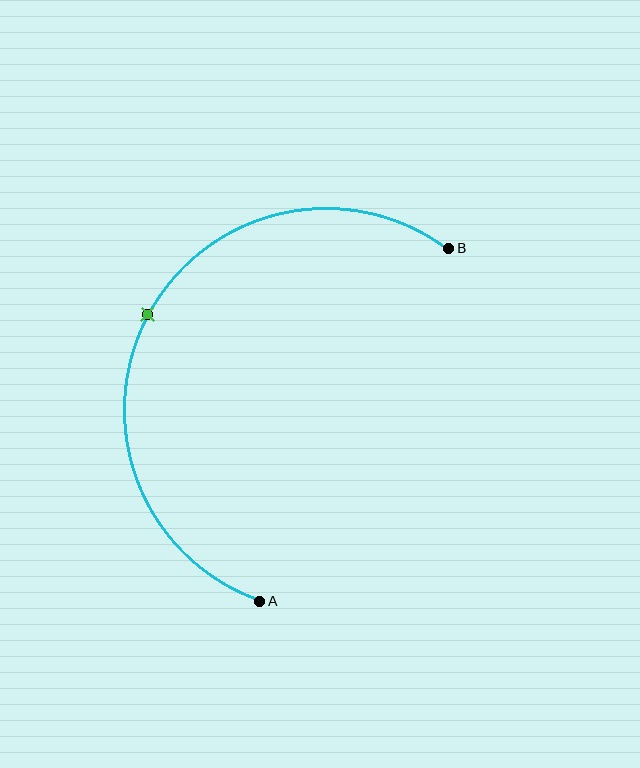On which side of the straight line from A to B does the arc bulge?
The arc bulges to the left of the straight line connecting A and B.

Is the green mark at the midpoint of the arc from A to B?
Yes. The green mark lies on the arc at equal arc-length from both A and B — it is the arc midpoint.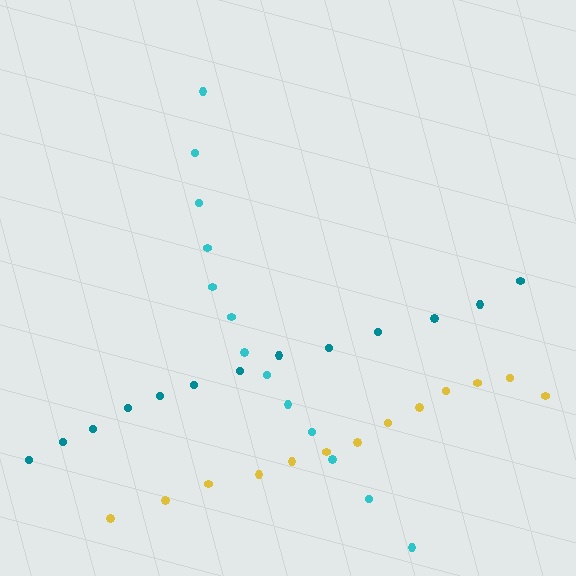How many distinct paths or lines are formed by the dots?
There are 3 distinct paths.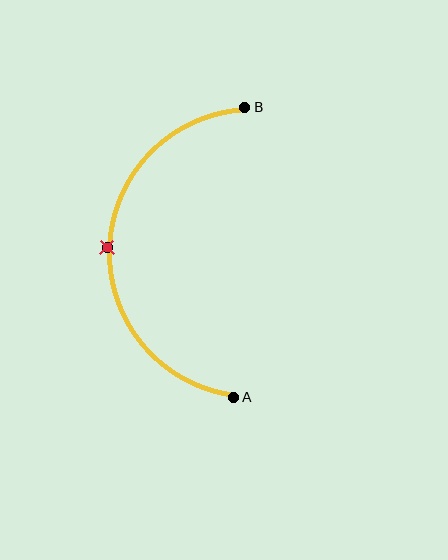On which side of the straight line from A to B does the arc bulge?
The arc bulges to the left of the straight line connecting A and B.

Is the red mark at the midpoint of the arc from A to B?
Yes. The red mark lies on the arc at equal arc-length from both A and B — it is the arc midpoint.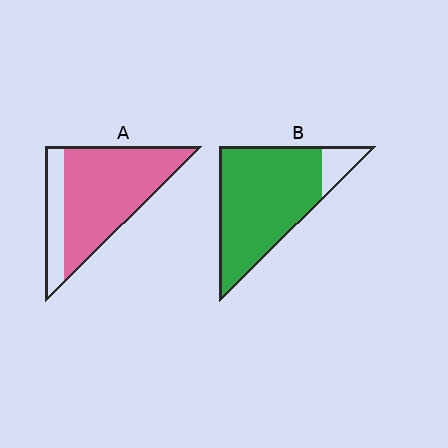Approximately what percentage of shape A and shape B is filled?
A is approximately 75% and B is approximately 90%.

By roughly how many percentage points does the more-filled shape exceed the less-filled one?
By roughly 10 percentage points (B over A).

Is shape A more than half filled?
Yes.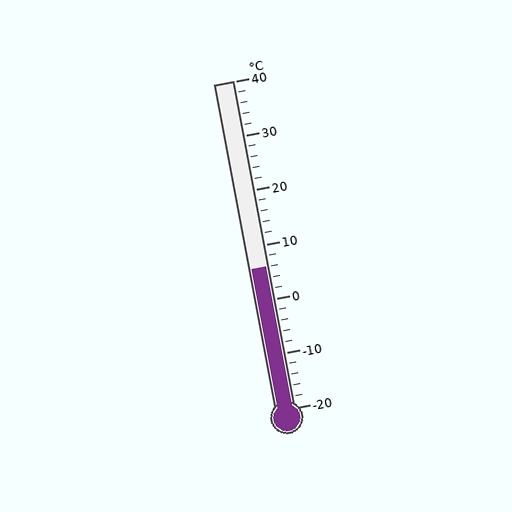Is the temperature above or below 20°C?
The temperature is below 20°C.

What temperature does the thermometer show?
The thermometer shows approximately 6°C.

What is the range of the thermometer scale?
The thermometer scale ranges from -20°C to 40°C.